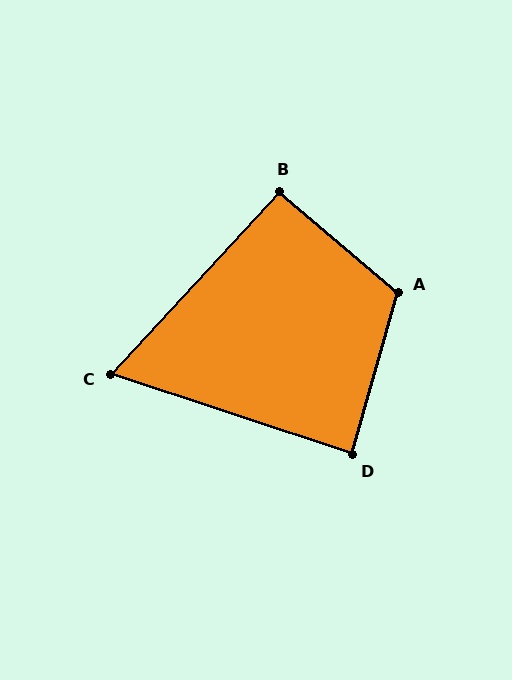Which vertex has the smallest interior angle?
C, at approximately 65 degrees.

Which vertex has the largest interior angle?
A, at approximately 115 degrees.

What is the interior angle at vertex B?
Approximately 93 degrees (approximately right).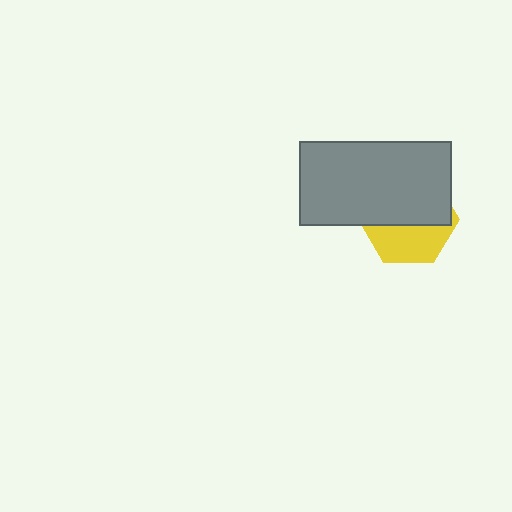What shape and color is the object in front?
The object in front is a gray rectangle.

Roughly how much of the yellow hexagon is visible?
A small part of it is visible (roughly 43%).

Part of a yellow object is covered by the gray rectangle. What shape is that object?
It is a hexagon.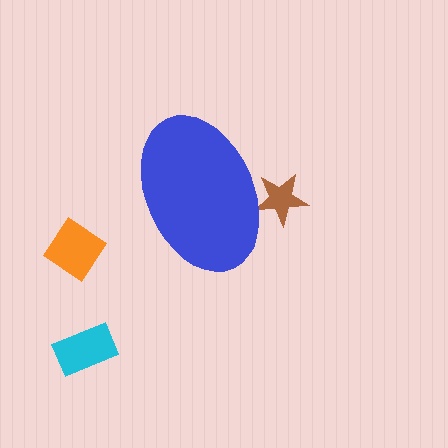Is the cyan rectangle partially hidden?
No, the cyan rectangle is fully visible.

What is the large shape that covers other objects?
A blue ellipse.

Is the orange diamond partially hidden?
No, the orange diamond is fully visible.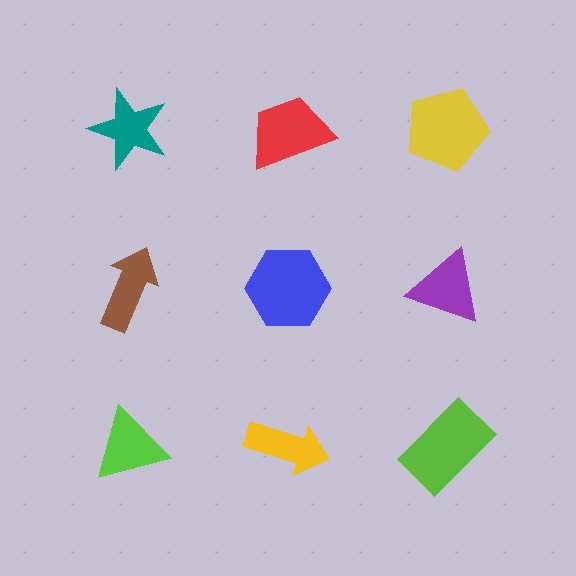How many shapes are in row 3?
3 shapes.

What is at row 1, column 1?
A teal star.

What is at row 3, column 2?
A yellow arrow.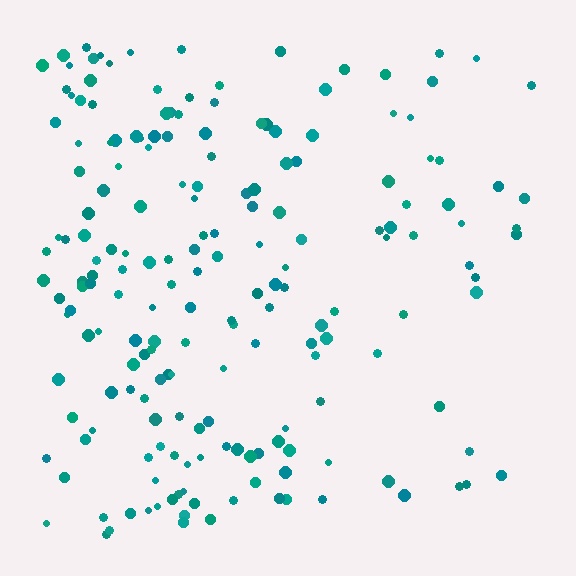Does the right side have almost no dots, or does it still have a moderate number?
Still a moderate number, just noticeably fewer than the left.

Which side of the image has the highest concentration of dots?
The left.